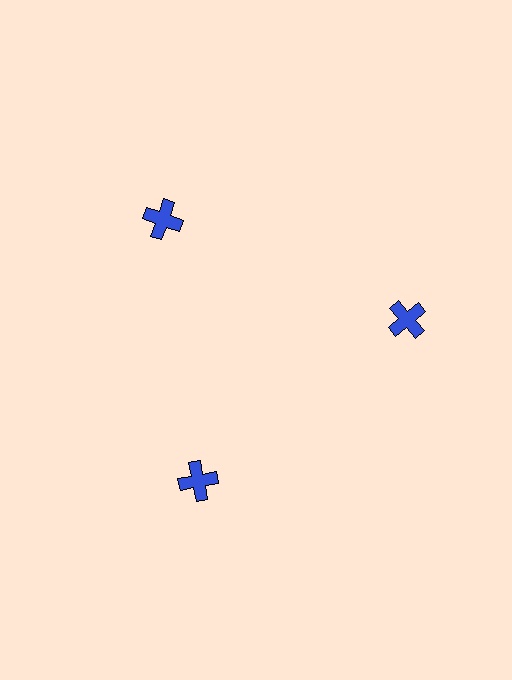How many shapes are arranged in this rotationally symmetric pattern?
There are 3 shapes, arranged in 3 groups of 1.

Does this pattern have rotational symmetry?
Yes, this pattern has 3-fold rotational symmetry. It looks the same after rotating 120 degrees around the center.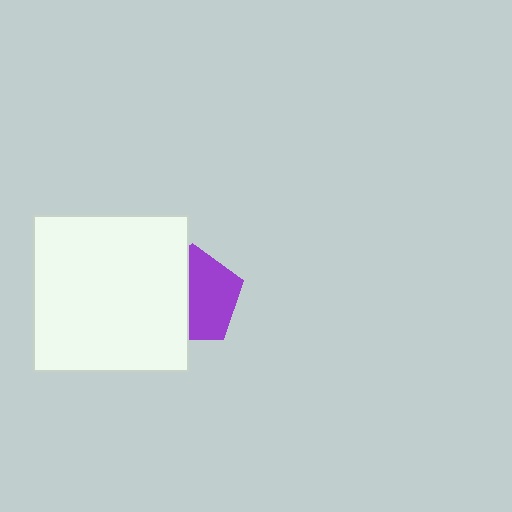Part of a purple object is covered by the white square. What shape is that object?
It is a pentagon.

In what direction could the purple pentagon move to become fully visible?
The purple pentagon could move right. That would shift it out from behind the white square entirely.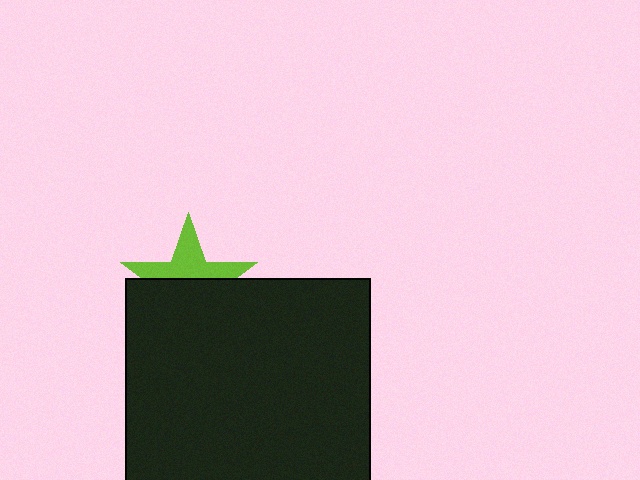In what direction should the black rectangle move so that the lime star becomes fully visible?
The black rectangle should move down. That is the shortest direction to clear the overlap and leave the lime star fully visible.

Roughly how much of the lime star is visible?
A small part of it is visible (roughly 44%).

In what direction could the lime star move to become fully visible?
The lime star could move up. That would shift it out from behind the black rectangle entirely.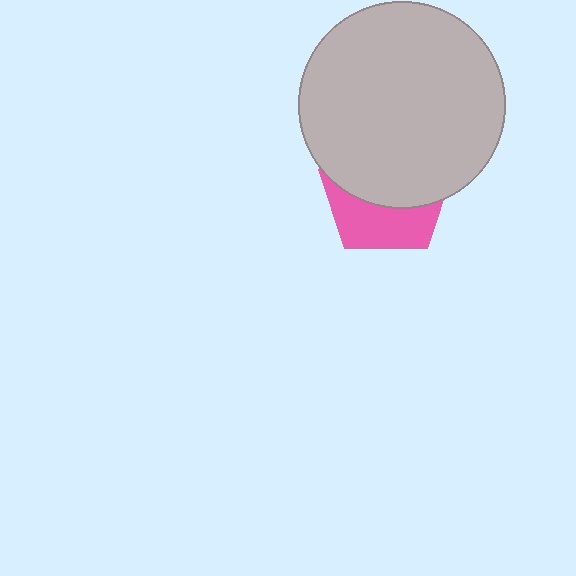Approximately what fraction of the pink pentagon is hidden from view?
Roughly 60% of the pink pentagon is hidden behind the light gray circle.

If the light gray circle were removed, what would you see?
You would see the complete pink pentagon.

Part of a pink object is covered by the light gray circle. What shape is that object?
It is a pentagon.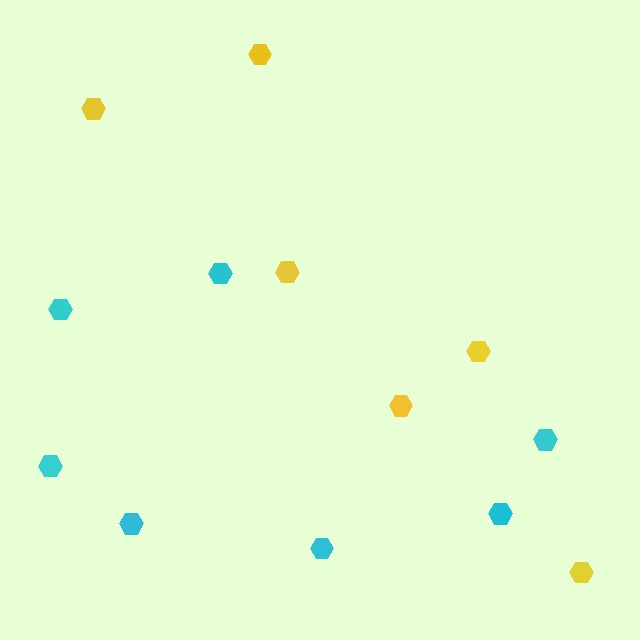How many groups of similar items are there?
There are 2 groups: one group of cyan hexagons (7) and one group of yellow hexagons (6).